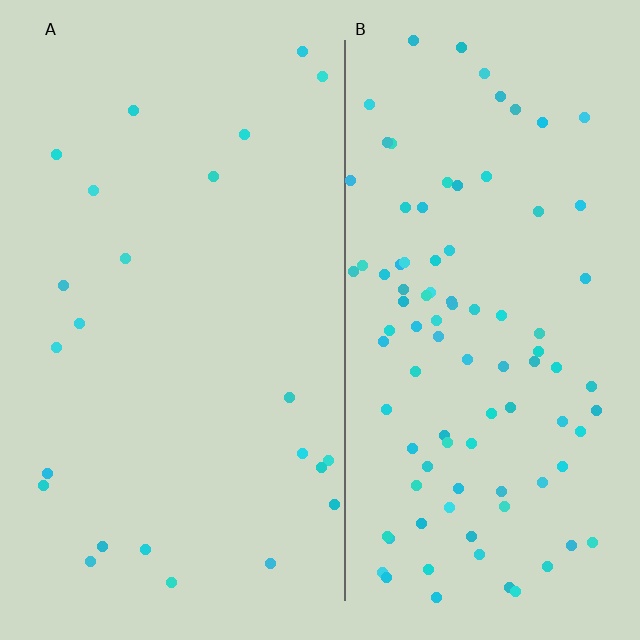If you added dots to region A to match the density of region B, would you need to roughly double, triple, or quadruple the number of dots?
Approximately quadruple.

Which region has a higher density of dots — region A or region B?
B (the right).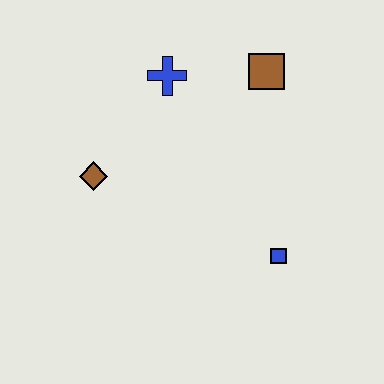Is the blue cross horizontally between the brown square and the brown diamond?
Yes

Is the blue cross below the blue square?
No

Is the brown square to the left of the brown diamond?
No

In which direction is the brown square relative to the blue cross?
The brown square is to the right of the blue cross.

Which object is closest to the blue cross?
The brown square is closest to the blue cross.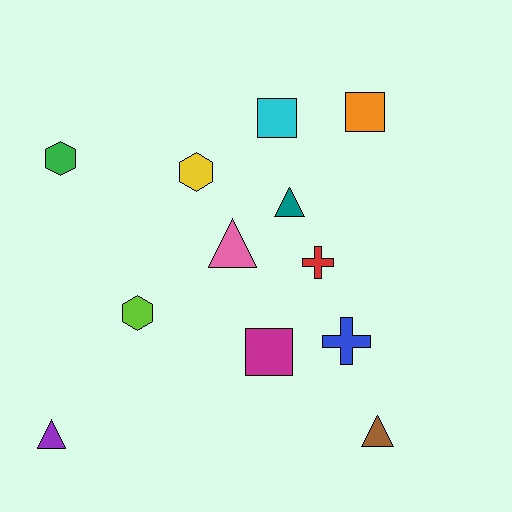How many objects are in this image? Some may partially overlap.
There are 12 objects.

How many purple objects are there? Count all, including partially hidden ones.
There is 1 purple object.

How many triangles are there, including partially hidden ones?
There are 4 triangles.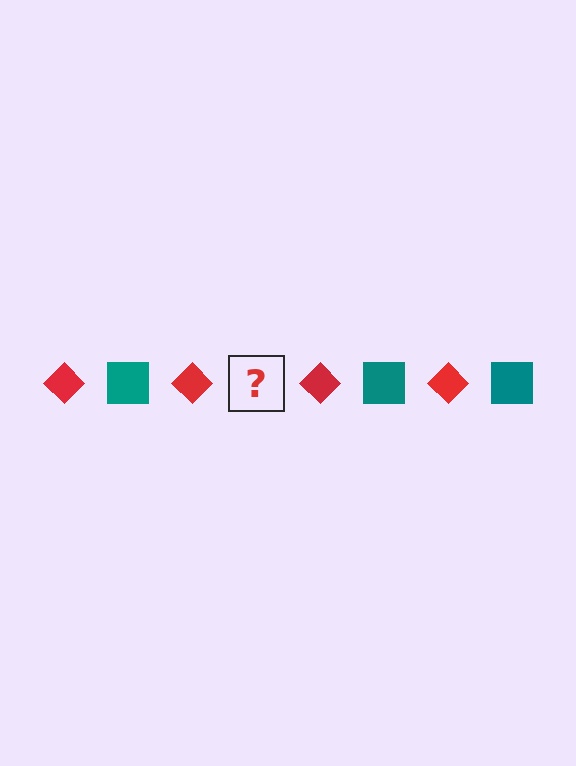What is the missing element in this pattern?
The missing element is a teal square.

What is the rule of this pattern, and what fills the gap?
The rule is that the pattern alternates between red diamond and teal square. The gap should be filled with a teal square.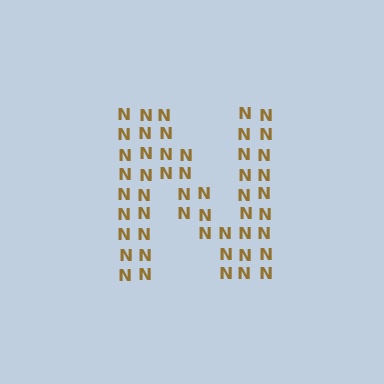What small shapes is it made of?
It is made of small letter N's.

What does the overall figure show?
The overall figure shows the letter N.